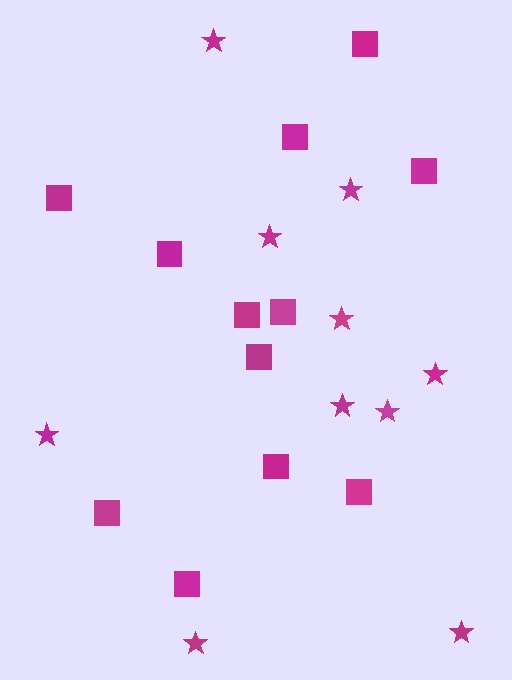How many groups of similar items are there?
There are 2 groups: one group of squares (12) and one group of stars (10).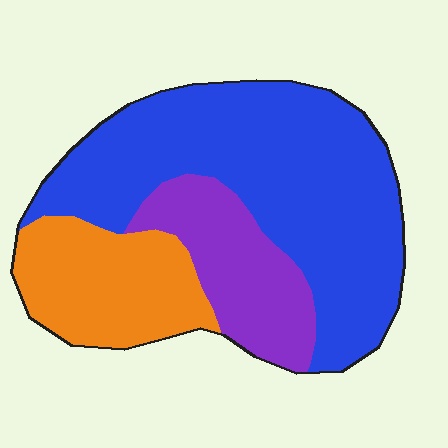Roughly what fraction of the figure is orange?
Orange covers 23% of the figure.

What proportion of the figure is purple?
Purple takes up about one fifth (1/5) of the figure.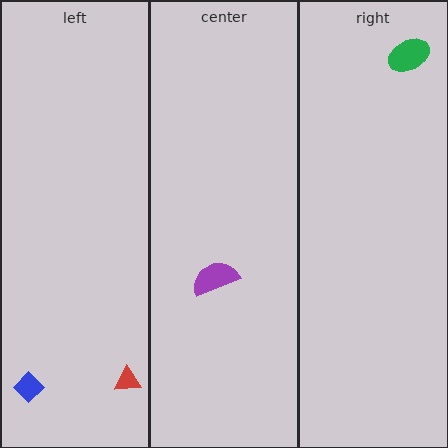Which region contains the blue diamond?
The left region.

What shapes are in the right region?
The green ellipse.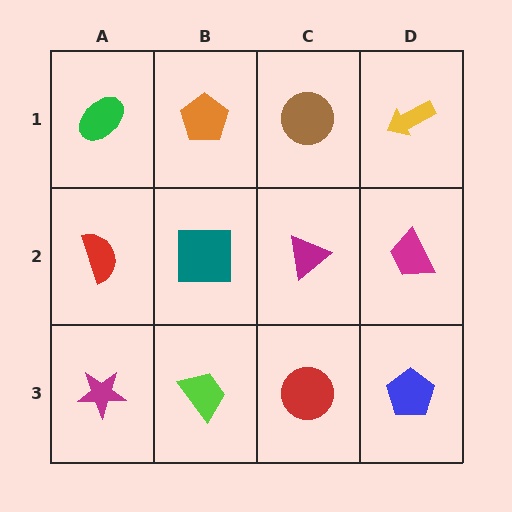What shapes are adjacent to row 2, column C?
A brown circle (row 1, column C), a red circle (row 3, column C), a teal square (row 2, column B), a magenta trapezoid (row 2, column D).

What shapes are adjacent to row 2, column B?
An orange pentagon (row 1, column B), a lime trapezoid (row 3, column B), a red semicircle (row 2, column A), a magenta triangle (row 2, column C).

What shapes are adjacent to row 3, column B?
A teal square (row 2, column B), a magenta star (row 3, column A), a red circle (row 3, column C).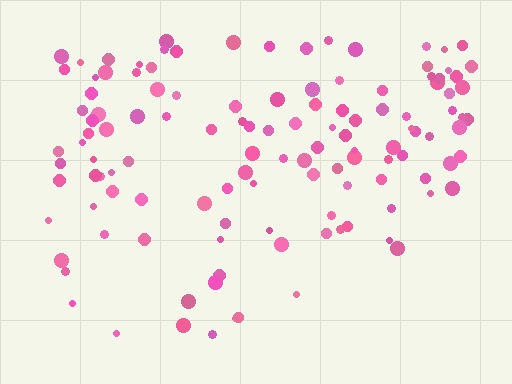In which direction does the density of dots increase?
From bottom to top, with the top side densest.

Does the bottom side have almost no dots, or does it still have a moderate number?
Still a moderate number, just noticeably fewer than the top.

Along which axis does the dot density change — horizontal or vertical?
Vertical.